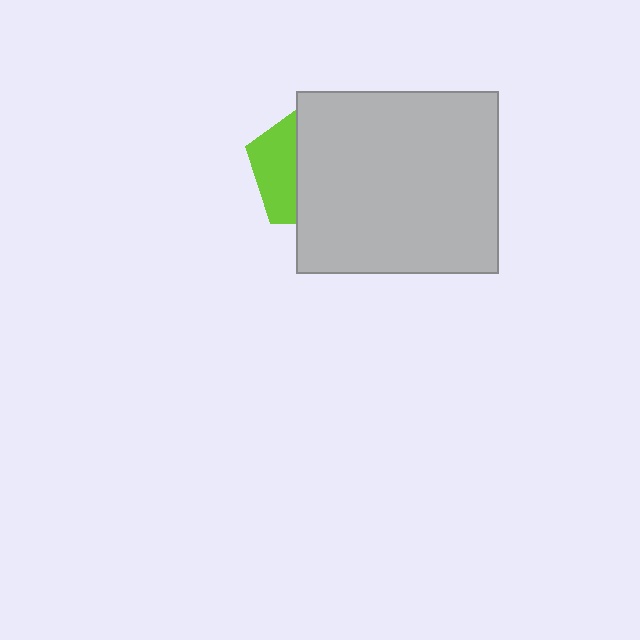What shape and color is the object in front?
The object in front is a light gray rectangle.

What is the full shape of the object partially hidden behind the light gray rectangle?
The partially hidden object is a lime pentagon.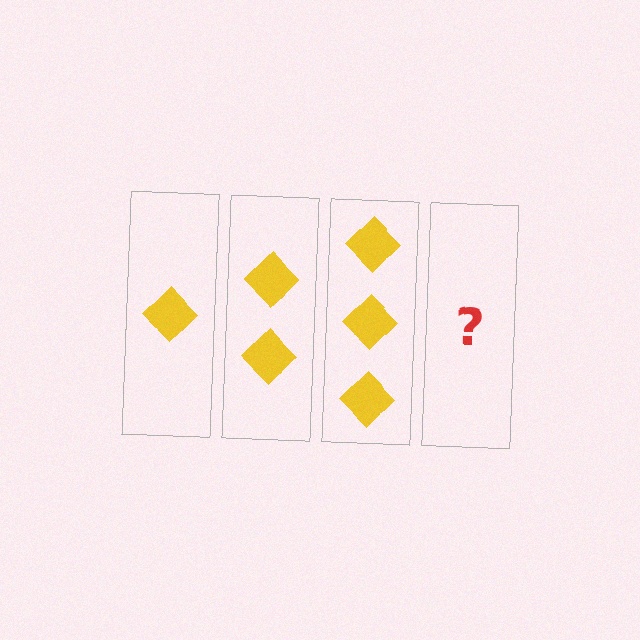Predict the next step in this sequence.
The next step is 4 diamonds.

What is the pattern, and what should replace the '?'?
The pattern is that each step adds one more diamond. The '?' should be 4 diamonds.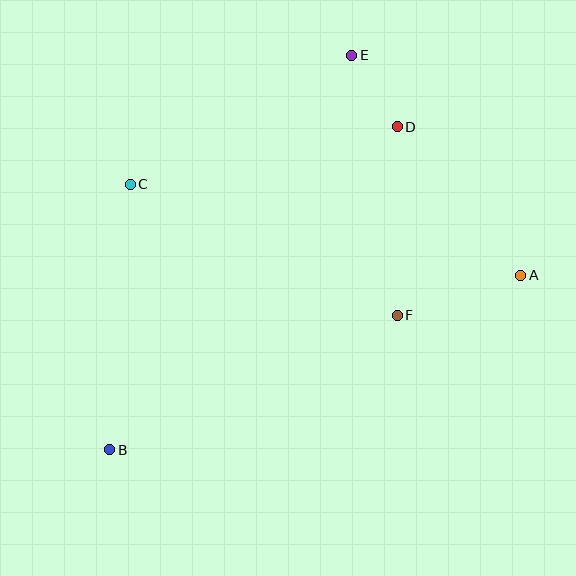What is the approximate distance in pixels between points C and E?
The distance between C and E is approximately 256 pixels.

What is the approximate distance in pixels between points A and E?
The distance between A and E is approximately 277 pixels.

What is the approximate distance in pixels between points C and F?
The distance between C and F is approximately 297 pixels.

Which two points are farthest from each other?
Points B and E are farthest from each other.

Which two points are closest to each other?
Points D and E are closest to each other.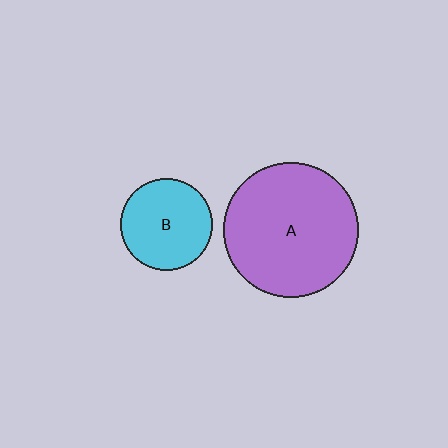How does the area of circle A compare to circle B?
Approximately 2.2 times.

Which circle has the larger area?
Circle A (purple).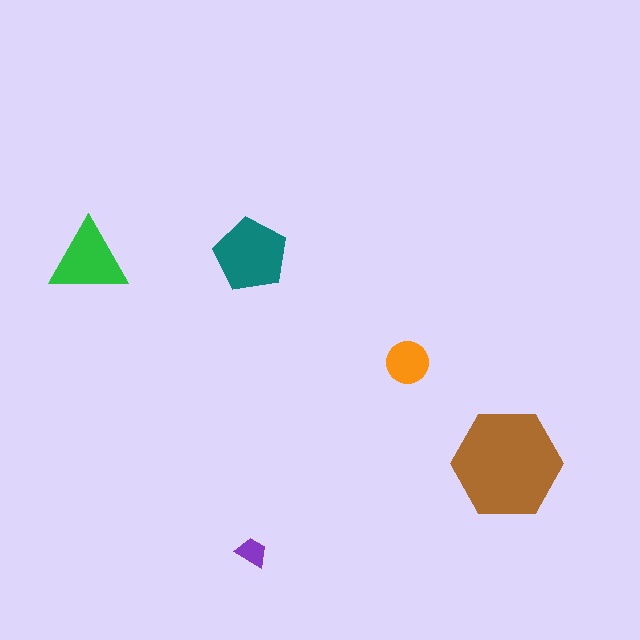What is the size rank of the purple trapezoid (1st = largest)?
5th.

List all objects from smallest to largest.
The purple trapezoid, the orange circle, the green triangle, the teal pentagon, the brown hexagon.